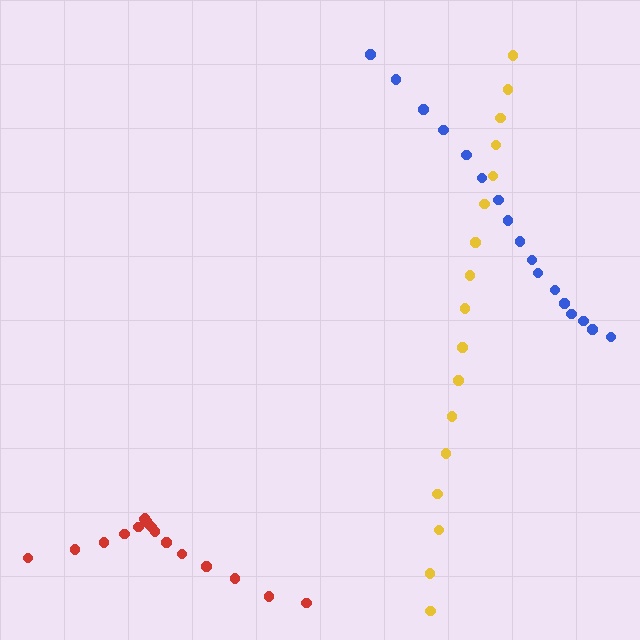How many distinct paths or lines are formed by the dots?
There are 3 distinct paths.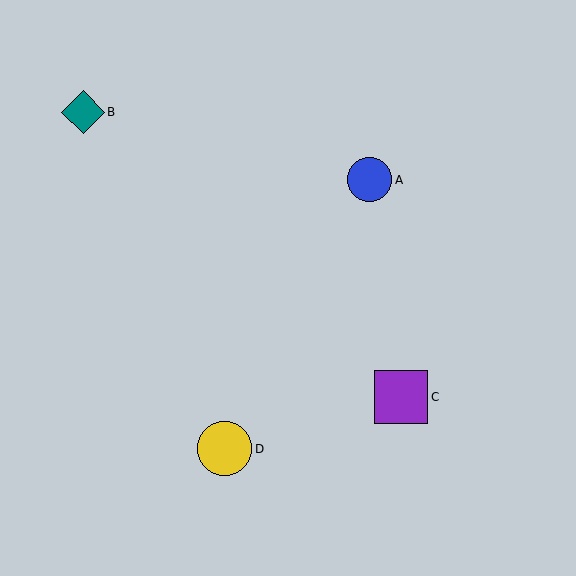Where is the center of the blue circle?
The center of the blue circle is at (369, 180).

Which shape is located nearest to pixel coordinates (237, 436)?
The yellow circle (labeled D) at (224, 449) is nearest to that location.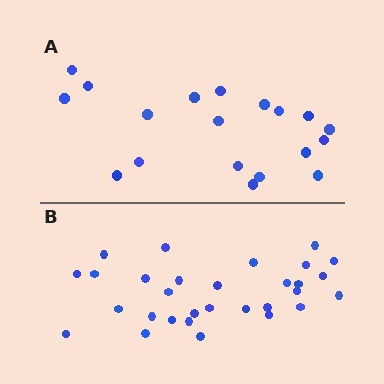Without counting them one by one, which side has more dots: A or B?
Region B (the bottom region) has more dots.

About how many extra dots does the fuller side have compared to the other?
Region B has roughly 12 or so more dots than region A.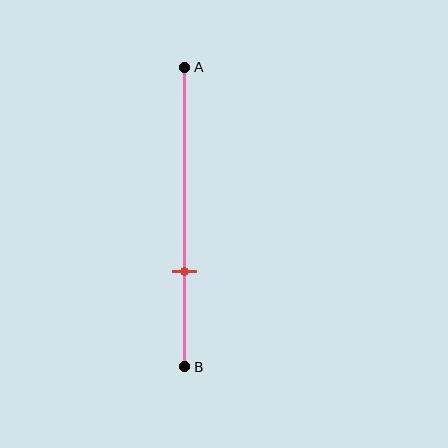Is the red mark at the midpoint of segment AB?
No, the mark is at about 70% from A, not at the 50% midpoint.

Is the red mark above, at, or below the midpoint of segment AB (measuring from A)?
The red mark is below the midpoint of segment AB.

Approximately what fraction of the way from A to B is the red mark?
The red mark is approximately 70% of the way from A to B.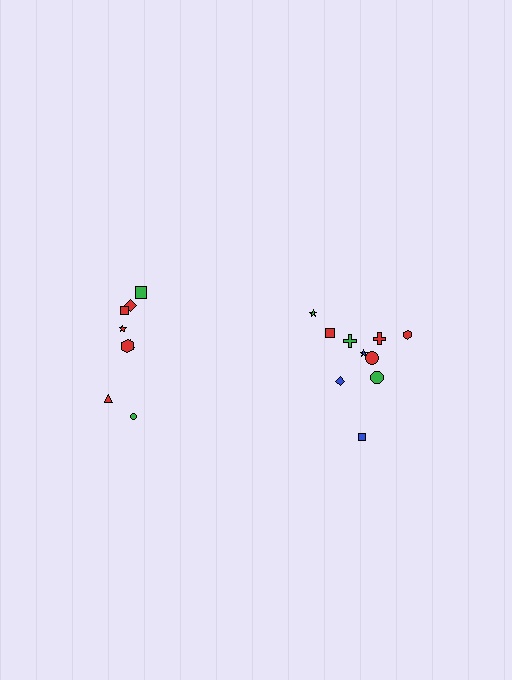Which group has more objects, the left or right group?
The right group.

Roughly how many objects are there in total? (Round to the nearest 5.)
Roughly 20 objects in total.